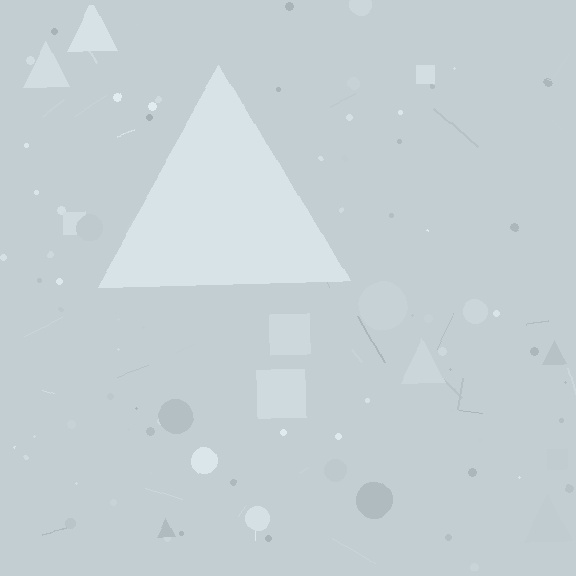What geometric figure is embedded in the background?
A triangle is embedded in the background.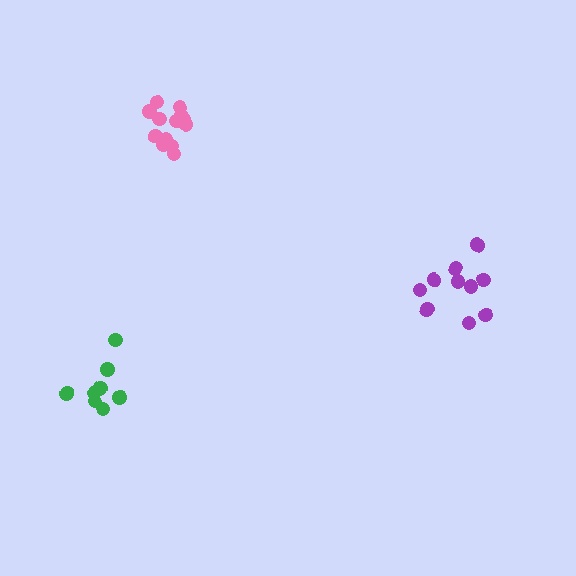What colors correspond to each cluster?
The clusters are colored: pink, green, purple.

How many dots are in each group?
Group 1: 13 dots, Group 2: 8 dots, Group 3: 10 dots (31 total).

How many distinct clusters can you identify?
There are 3 distinct clusters.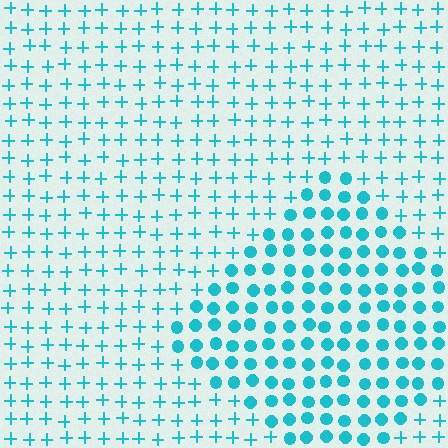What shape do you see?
I see a diamond.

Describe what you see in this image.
The image is filled with small cyan elements arranged in a uniform grid. A diamond-shaped region contains circles, while the surrounding area contains plus signs. The boundary is defined purely by the change in element shape.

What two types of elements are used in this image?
The image uses circles inside the diamond region and plus signs outside it.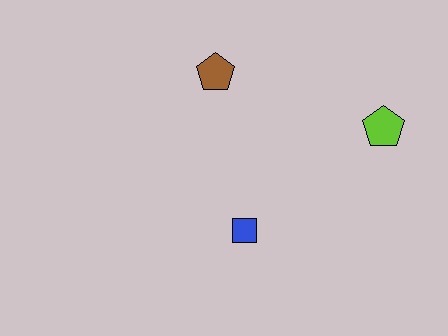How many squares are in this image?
There is 1 square.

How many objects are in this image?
There are 3 objects.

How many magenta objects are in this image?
There are no magenta objects.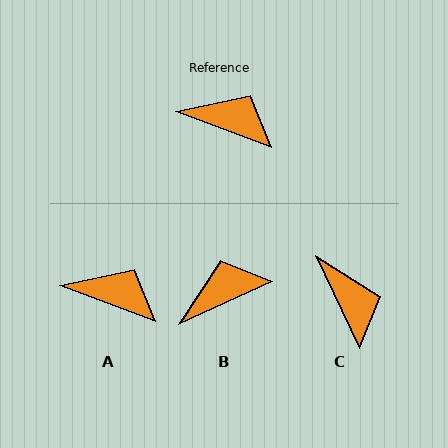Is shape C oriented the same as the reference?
No, it is off by about 44 degrees.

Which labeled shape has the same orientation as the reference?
A.